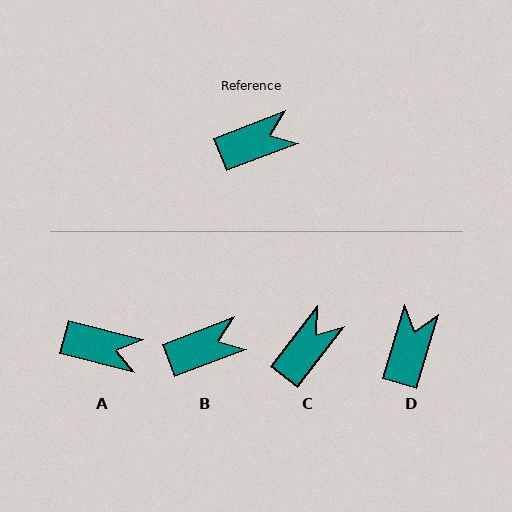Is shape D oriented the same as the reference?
No, it is off by about 52 degrees.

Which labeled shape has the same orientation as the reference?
B.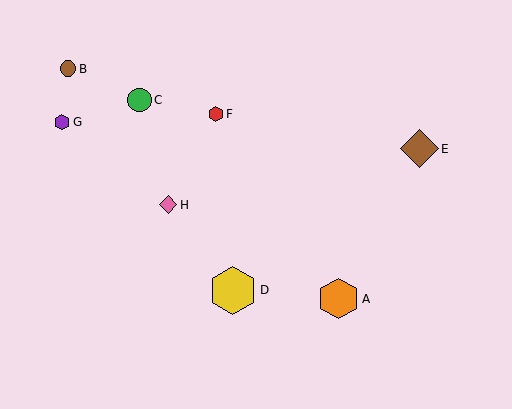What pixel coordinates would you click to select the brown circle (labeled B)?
Click at (68, 69) to select the brown circle B.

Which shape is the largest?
The yellow hexagon (labeled D) is the largest.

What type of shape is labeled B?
Shape B is a brown circle.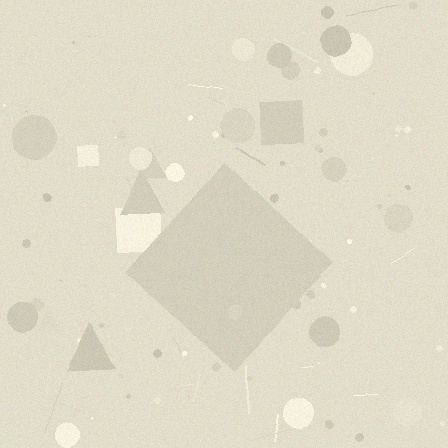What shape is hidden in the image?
A diamond is hidden in the image.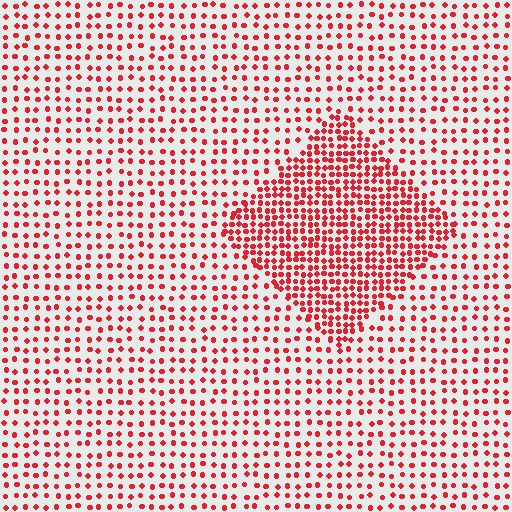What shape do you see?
I see a diamond.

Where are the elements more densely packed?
The elements are more densely packed inside the diamond boundary.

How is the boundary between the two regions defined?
The boundary is defined by a change in element density (approximately 2.1x ratio). All elements are the same color, size, and shape.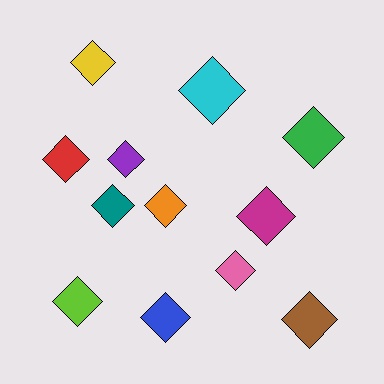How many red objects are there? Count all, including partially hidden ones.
There is 1 red object.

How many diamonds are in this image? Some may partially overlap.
There are 12 diamonds.